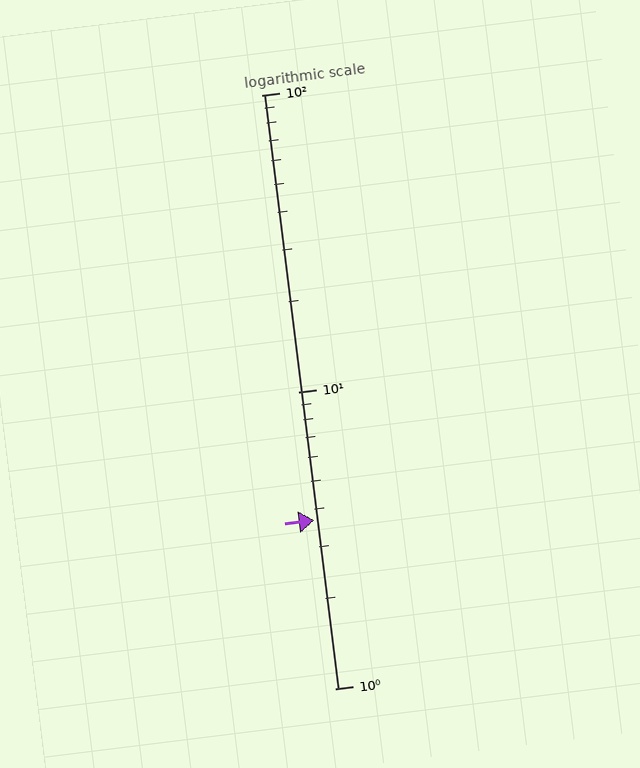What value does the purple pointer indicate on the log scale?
The pointer indicates approximately 3.7.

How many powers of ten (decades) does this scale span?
The scale spans 2 decades, from 1 to 100.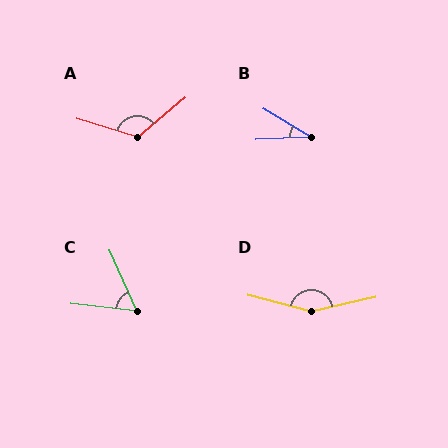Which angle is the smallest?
B, at approximately 33 degrees.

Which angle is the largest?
D, at approximately 153 degrees.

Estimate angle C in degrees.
Approximately 60 degrees.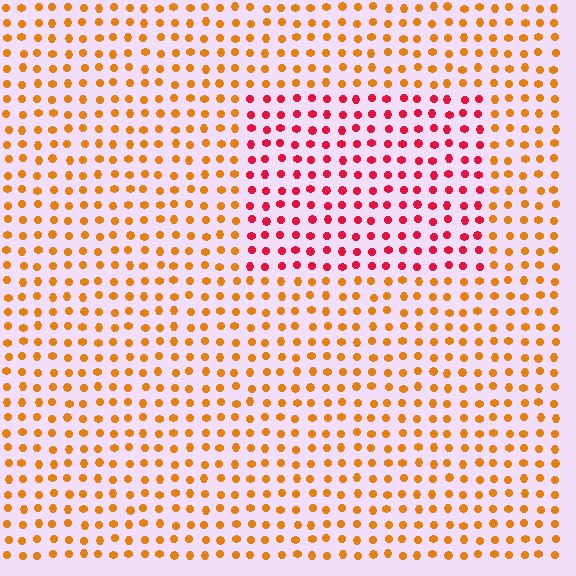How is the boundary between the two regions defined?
The boundary is defined purely by a slight shift in hue (about 45 degrees). Spacing, size, and orientation are identical on both sides.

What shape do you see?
I see a rectangle.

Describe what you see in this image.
The image is filled with small orange elements in a uniform arrangement. A rectangle-shaped region is visible where the elements are tinted to a slightly different hue, forming a subtle color boundary.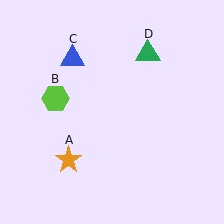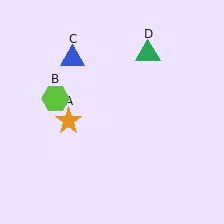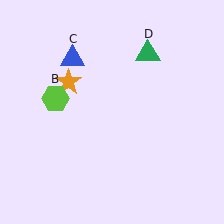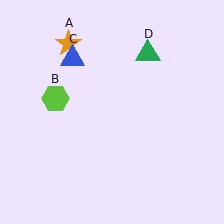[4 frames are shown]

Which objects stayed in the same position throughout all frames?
Lime hexagon (object B) and blue triangle (object C) and green triangle (object D) remained stationary.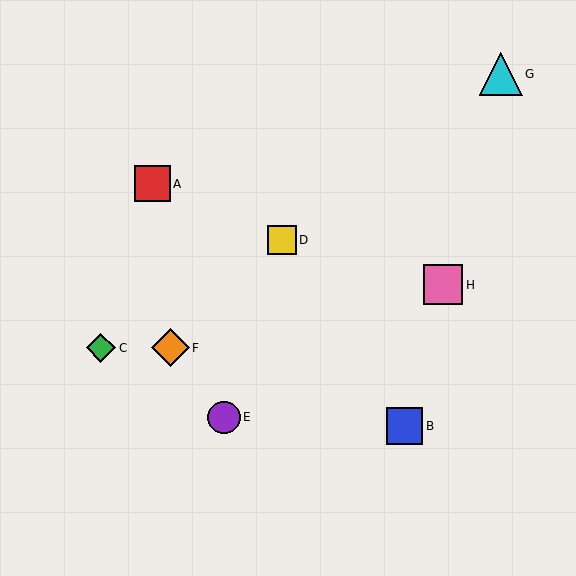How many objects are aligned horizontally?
2 objects (C, F) are aligned horizontally.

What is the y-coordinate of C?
Object C is at y≈348.